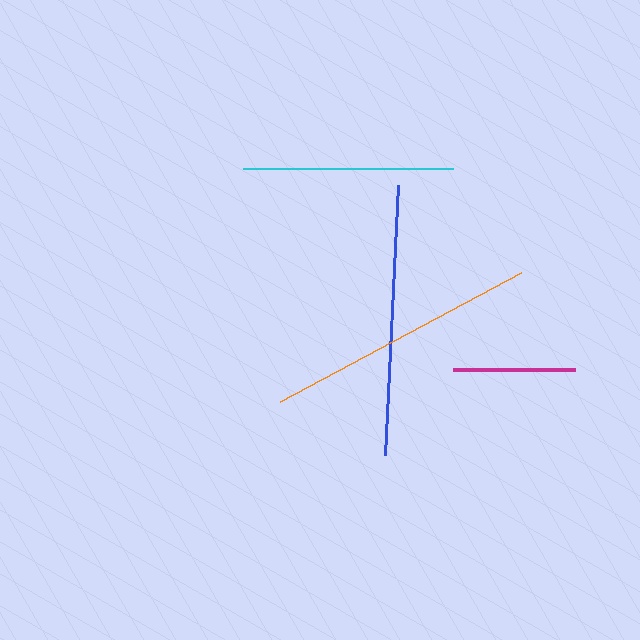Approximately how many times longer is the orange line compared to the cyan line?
The orange line is approximately 1.3 times the length of the cyan line.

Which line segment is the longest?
The orange line is the longest at approximately 274 pixels.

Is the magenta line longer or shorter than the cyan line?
The cyan line is longer than the magenta line.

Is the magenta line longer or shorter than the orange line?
The orange line is longer than the magenta line.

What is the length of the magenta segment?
The magenta segment is approximately 121 pixels long.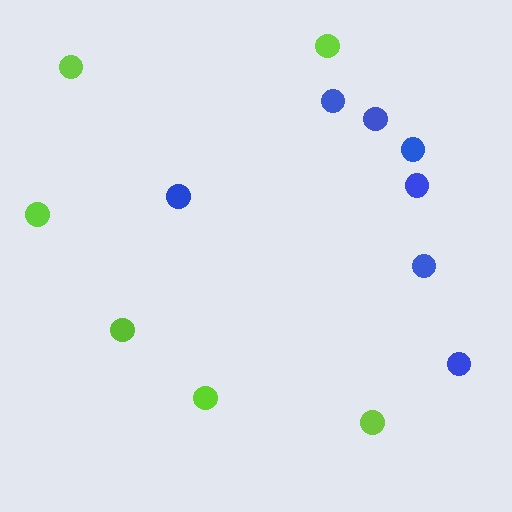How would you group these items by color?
There are 2 groups: one group of blue circles (7) and one group of lime circles (6).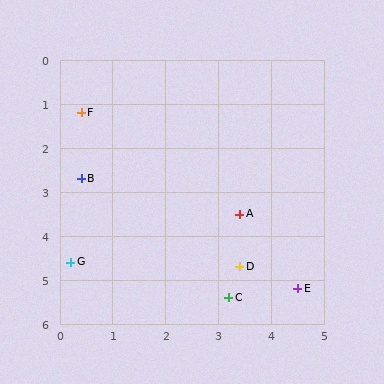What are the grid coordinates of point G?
Point G is at approximately (0.2, 4.6).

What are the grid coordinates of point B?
Point B is at approximately (0.4, 2.7).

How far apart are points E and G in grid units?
Points E and G are about 4.3 grid units apart.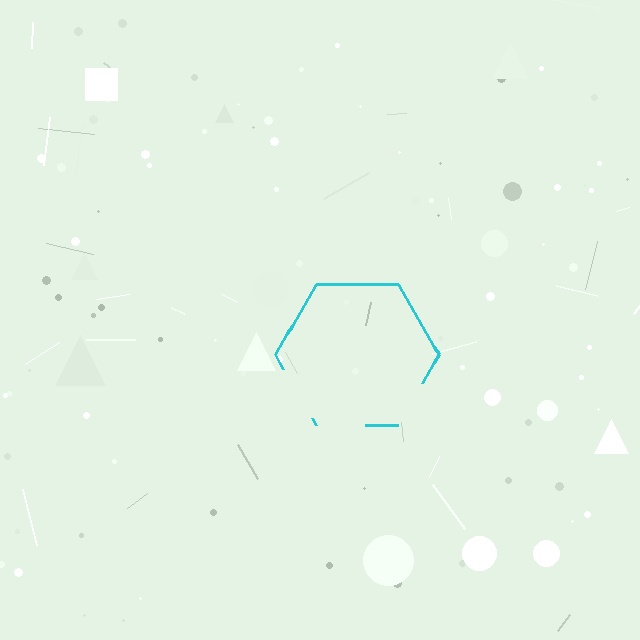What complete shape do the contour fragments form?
The contour fragments form a hexagon.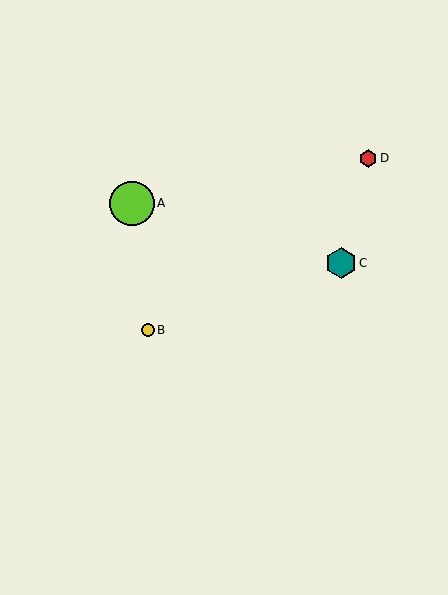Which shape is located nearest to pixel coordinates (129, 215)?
The lime circle (labeled A) at (132, 204) is nearest to that location.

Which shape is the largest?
The lime circle (labeled A) is the largest.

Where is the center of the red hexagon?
The center of the red hexagon is at (368, 158).